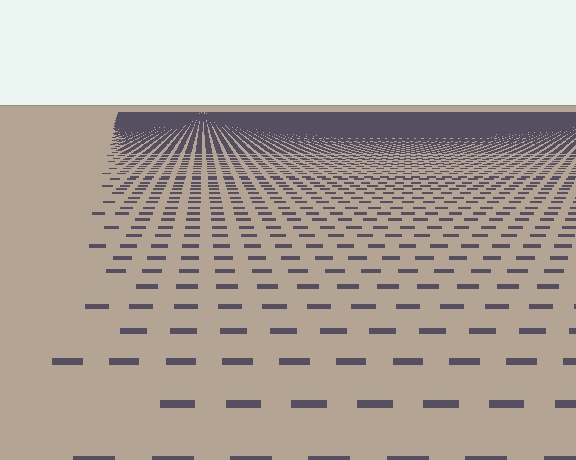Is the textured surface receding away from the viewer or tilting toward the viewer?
The surface is receding away from the viewer. Texture elements get smaller and denser toward the top.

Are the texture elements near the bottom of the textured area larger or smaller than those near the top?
Larger. Near the bottom, elements are closer to the viewer and appear at a bigger on-screen size.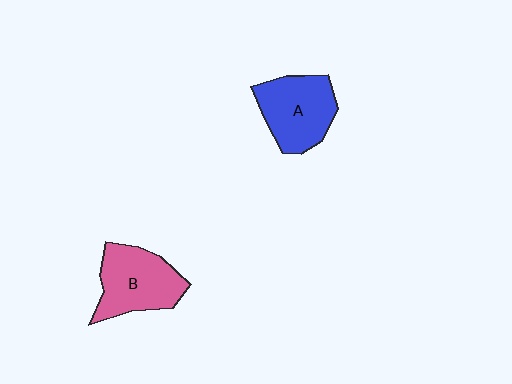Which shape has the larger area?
Shape B (pink).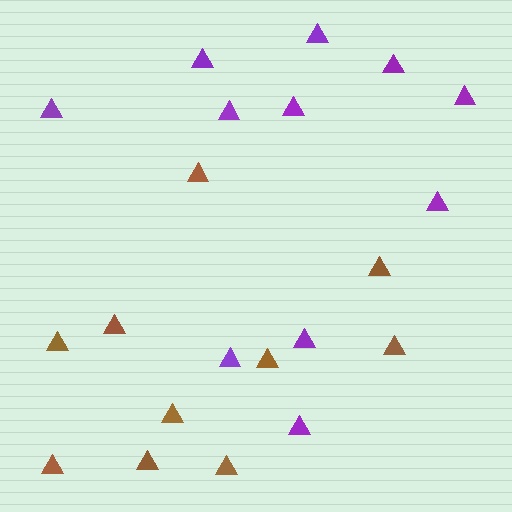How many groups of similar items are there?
There are 2 groups: one group of purple triangles (11) and one group of brown triangles (10).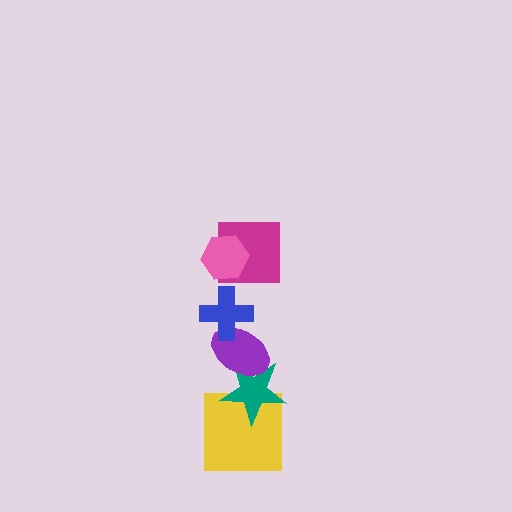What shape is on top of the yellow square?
The teal star is on top of the yellow square.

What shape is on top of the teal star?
The purple ellipse is on top of the teal star.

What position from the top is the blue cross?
The blue cross is 3rd from the top.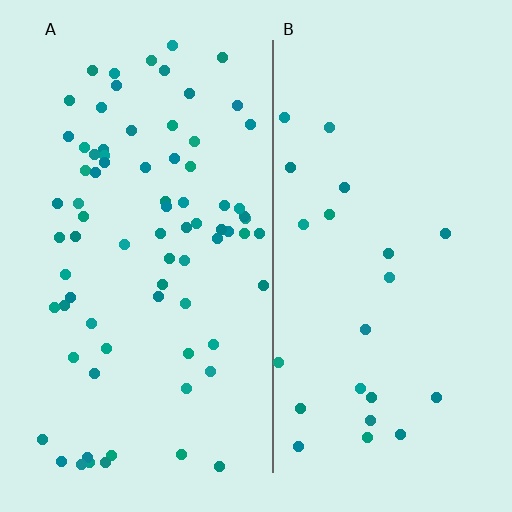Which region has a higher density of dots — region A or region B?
A (the left).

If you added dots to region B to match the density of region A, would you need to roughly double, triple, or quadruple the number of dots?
Approximately triple.